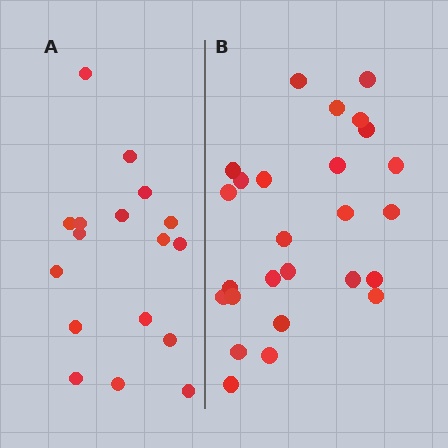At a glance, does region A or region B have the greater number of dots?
Region B (the right region) has more dots.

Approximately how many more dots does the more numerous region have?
Region B has roughly 8 or so more dots than region A.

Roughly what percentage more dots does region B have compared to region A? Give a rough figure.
About 55% more.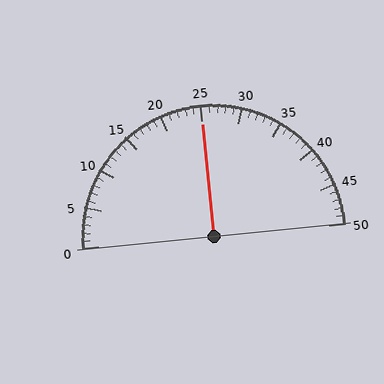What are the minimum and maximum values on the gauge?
The gauge ranges from 0 to 50.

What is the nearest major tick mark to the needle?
The nearest major tick mark is 25.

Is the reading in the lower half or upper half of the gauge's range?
The reading is in the upper half of the range (0 to 50).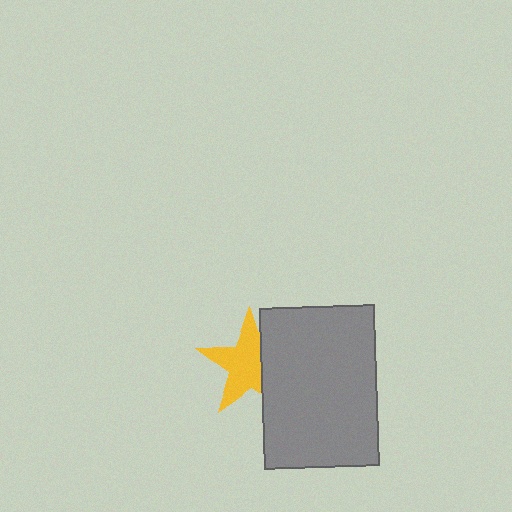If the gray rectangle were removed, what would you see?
You would see the complete yellow star.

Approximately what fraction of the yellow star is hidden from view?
Roughly 32% of the yellow star is hidden behind the gray rectangle.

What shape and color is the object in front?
The object in front is a gray rectangle.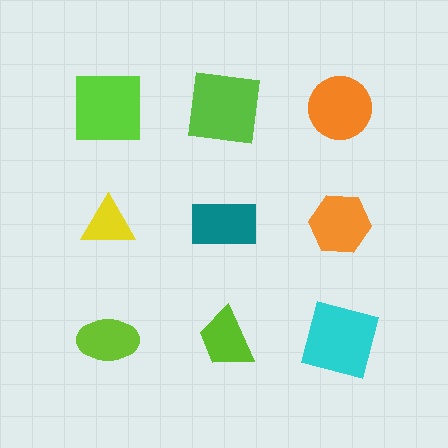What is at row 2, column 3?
An orange hexagon.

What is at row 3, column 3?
A cyan square.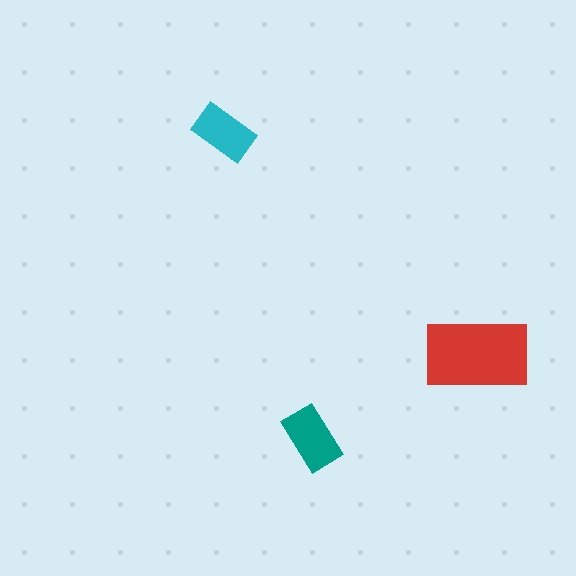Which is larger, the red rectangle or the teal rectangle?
The red one.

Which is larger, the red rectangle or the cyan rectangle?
The red one.